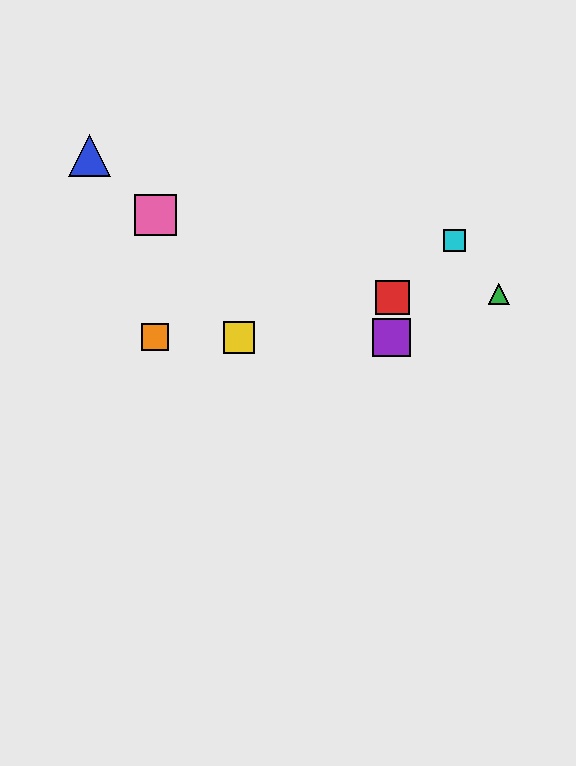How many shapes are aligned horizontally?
3 shapes (the yellow square, the purple square, the orange square) are aligned horizontally.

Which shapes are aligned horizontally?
The yellow square, the purple square, the orange square are aligned horizontally.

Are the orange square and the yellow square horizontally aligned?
Yes, both are at y≈337.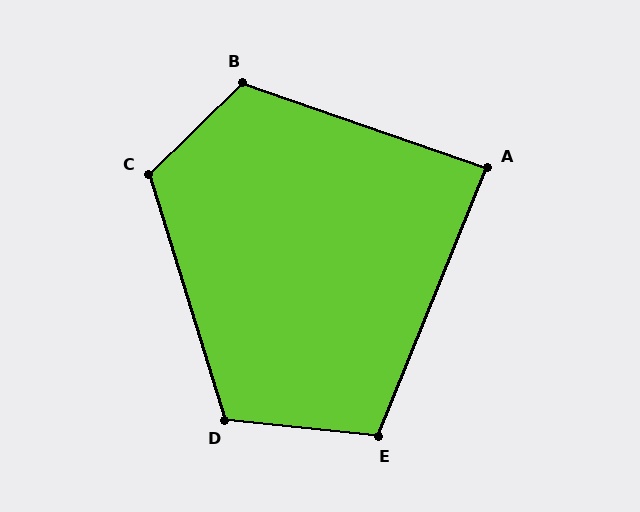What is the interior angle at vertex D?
Approximately 113 degrees (obtuse).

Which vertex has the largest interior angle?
C, at approximately 117 degrees.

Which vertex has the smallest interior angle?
A, at approximately 87 degrees.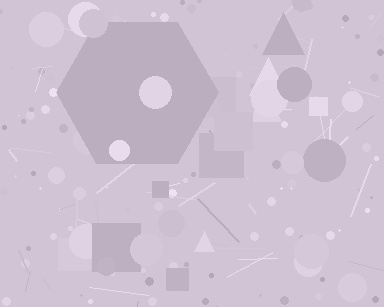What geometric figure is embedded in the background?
A hexagon is embedded in the background.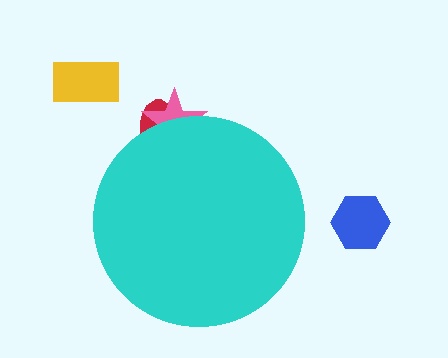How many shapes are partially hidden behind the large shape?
2 shapes are partially hidden.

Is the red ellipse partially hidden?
Yes, the red ellipse is partially hidden behind the cyan circle.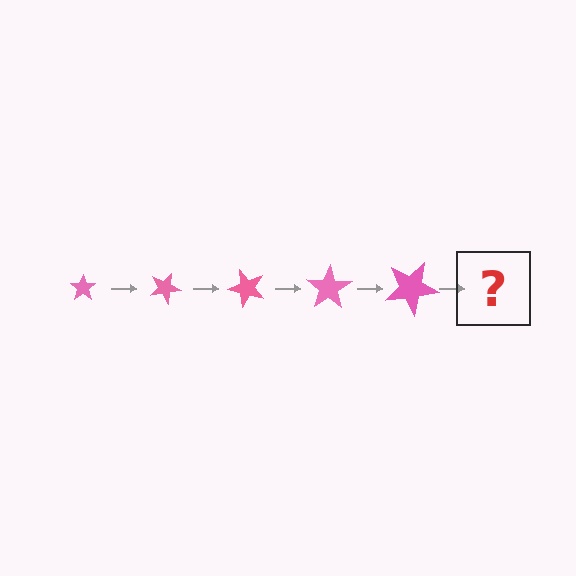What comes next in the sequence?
The next element should be a star, larger than the previous one and rotated 125 degrees from the start.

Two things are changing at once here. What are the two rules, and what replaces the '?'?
The two rules are that the star grows larger each step and it rotates 25 degrees each step. The '?' should be a star, larger than the previous one and rotated 125 degrees from the start.